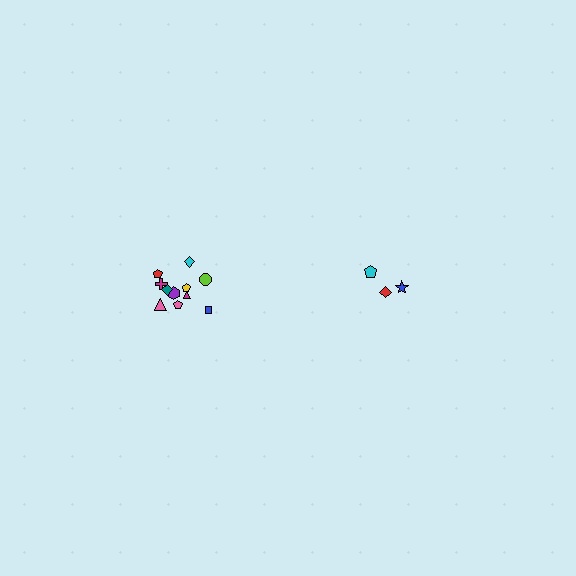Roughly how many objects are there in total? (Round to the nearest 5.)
Roughly 15 objects in total.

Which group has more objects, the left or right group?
The left group.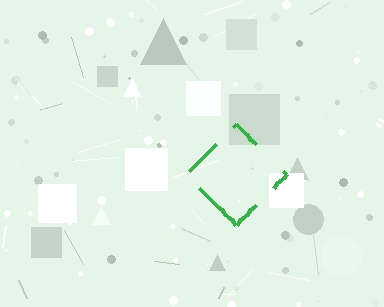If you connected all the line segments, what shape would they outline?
They would outline a diamond.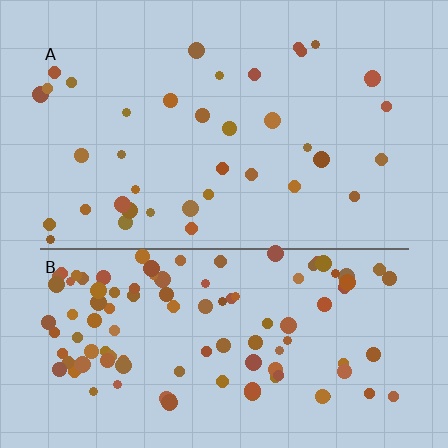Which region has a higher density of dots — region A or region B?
B (the bottom).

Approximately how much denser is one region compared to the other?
Approximately 2.8× — region B over region A.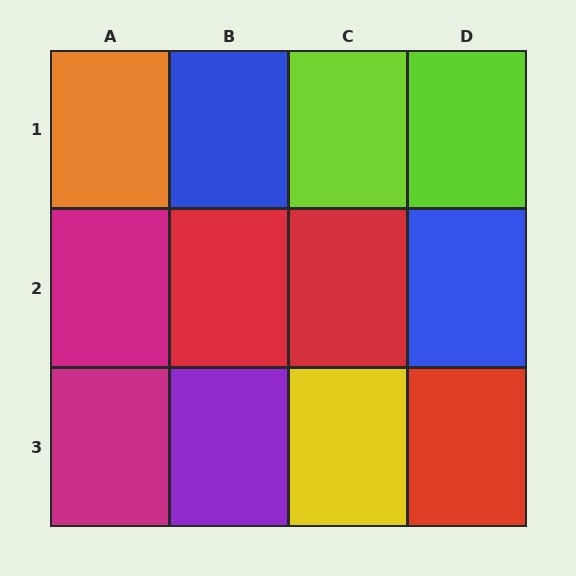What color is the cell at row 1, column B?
Blue.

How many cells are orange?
1 cell is orange.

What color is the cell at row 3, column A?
Magenta.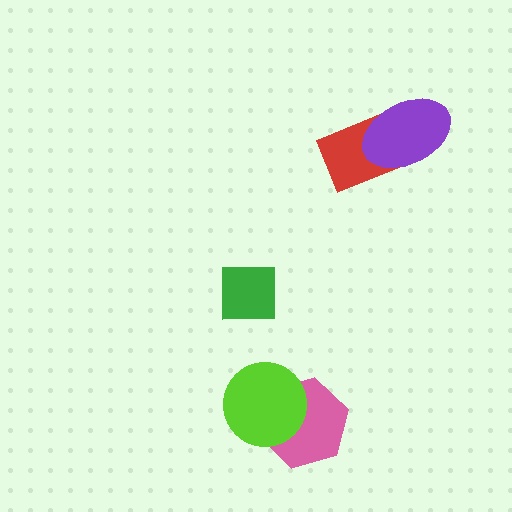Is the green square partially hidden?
No, no other shape covers it.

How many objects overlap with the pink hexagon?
1 object overlaps with the pink hexagon.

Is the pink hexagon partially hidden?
Yes, it is partially covered by another shape.